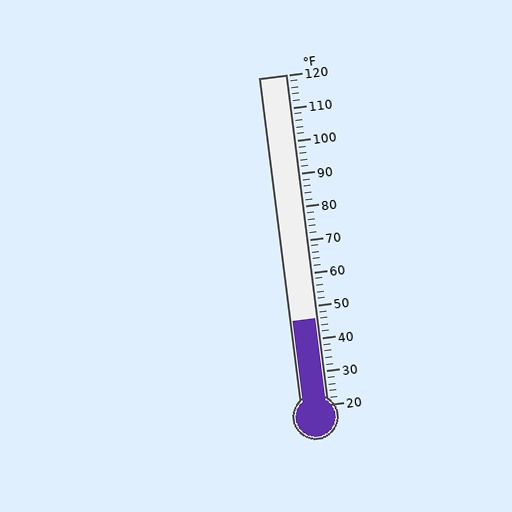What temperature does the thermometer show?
The thermometer shows approximately 46°F.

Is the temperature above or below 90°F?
The temperature is below 90°F.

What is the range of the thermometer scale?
The thermometer scale ranges from 20°F to 120°F.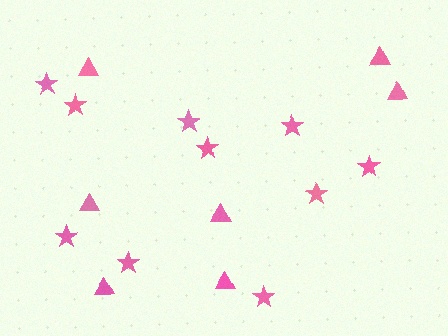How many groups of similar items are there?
There are 2 groups: one group of triangles (7) and one group of stars (10).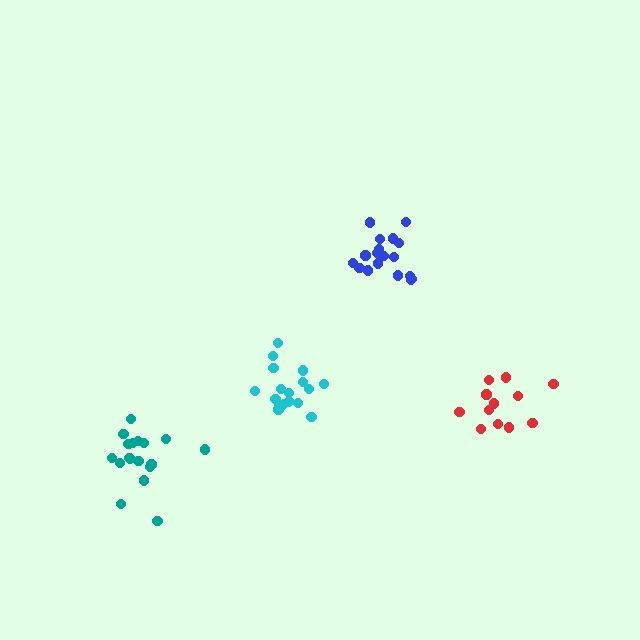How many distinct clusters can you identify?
There are 4 distinct clusters.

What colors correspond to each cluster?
The clusters are colored: cyan, teal, blue, red.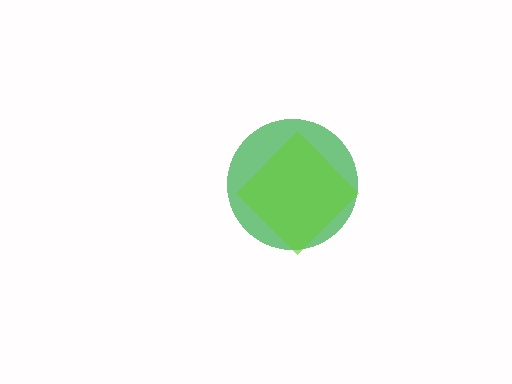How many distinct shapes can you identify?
There are 2 distinct shapes: a green circle, a lime diamond.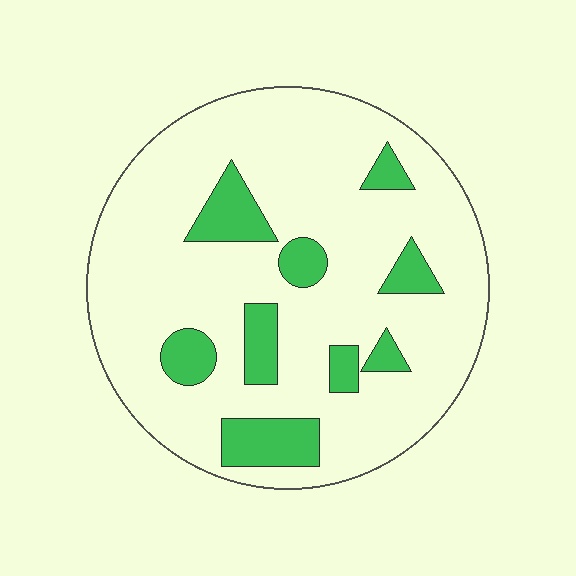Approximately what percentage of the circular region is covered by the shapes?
Approximately 15%.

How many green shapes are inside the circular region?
9.